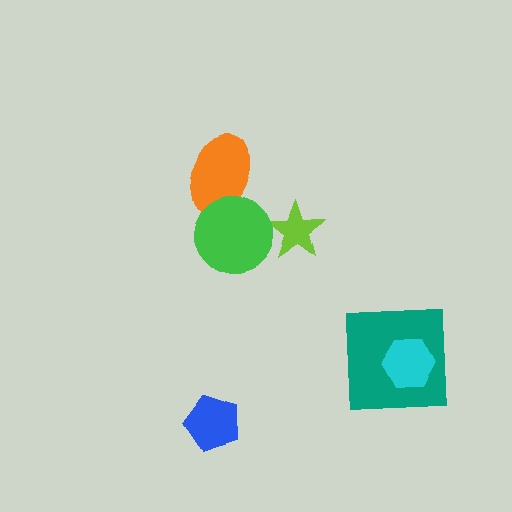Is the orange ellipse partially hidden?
Yes, it is partially covered by another shape.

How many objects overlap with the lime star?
1 object overlaps with the lime star.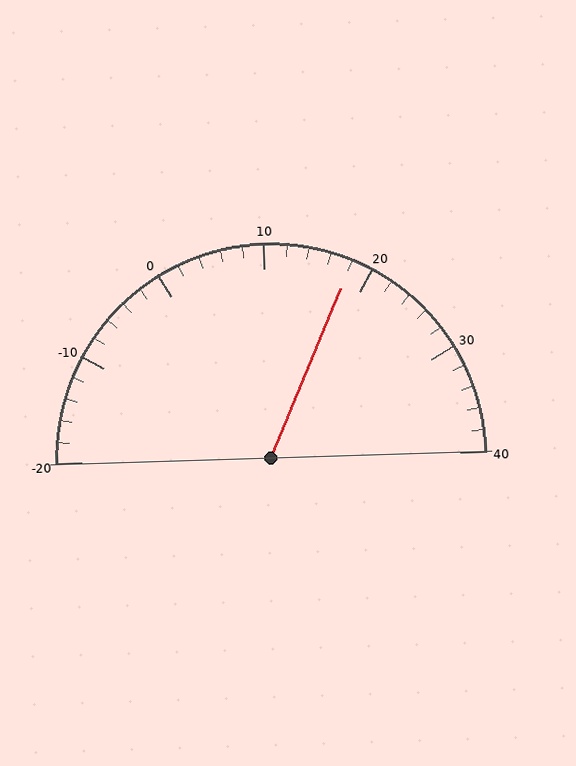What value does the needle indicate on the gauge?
The needle indicates approximately 18.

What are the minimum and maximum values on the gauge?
The gauge ranges from -20 to 40.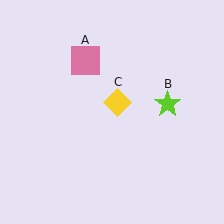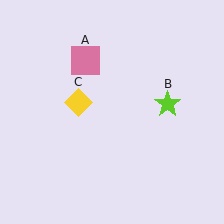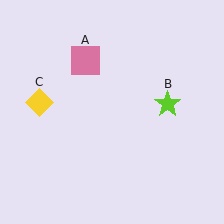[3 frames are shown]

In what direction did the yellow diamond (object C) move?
The yellow diamond (object C) moved left.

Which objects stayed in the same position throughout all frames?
Pink square (object A) and lime star (object B) remained stationary.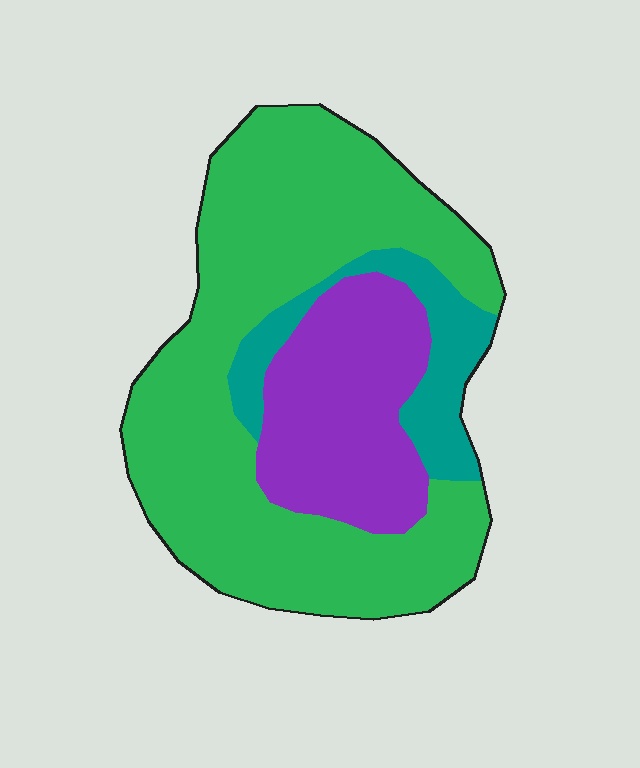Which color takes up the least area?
Teal, at roughly 15%.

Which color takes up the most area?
Green, at roughly 65%.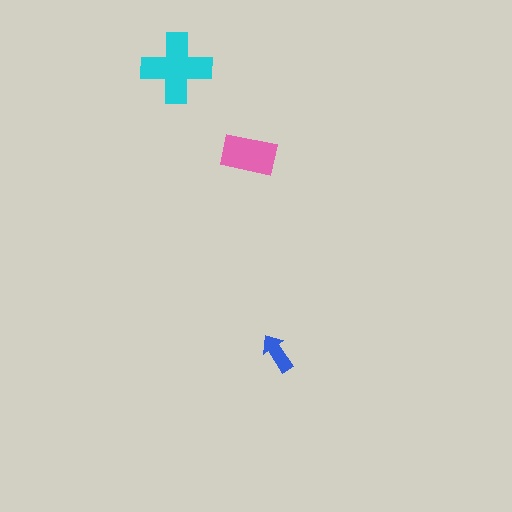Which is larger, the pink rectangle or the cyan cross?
The cyan cross.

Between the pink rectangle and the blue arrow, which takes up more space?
The pink rectangle.